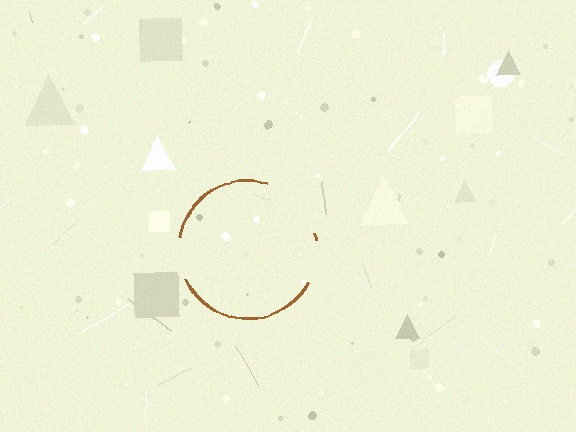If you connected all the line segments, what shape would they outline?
They would outline a circle.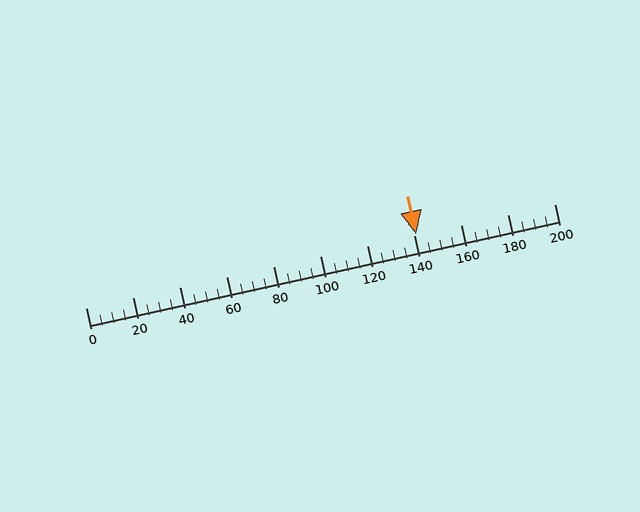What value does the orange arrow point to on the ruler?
The orange arrow points to approximately 141.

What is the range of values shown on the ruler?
The ruler shows values from 0 to 200.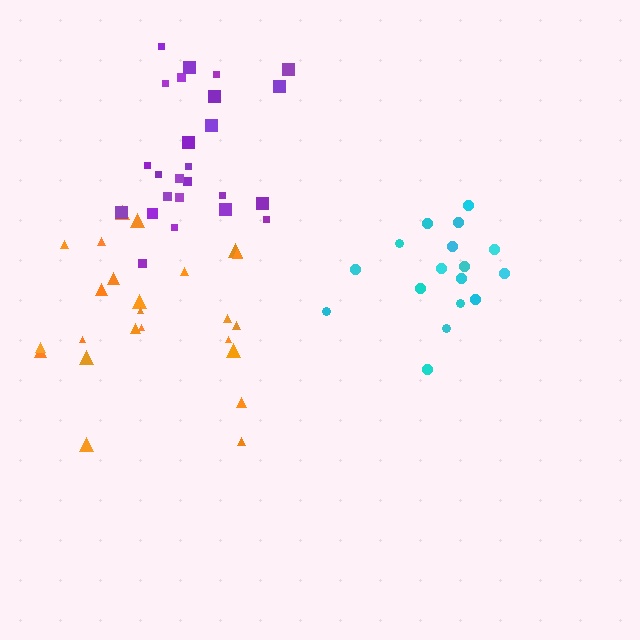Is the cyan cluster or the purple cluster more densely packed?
Cyan.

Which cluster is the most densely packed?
Cyan.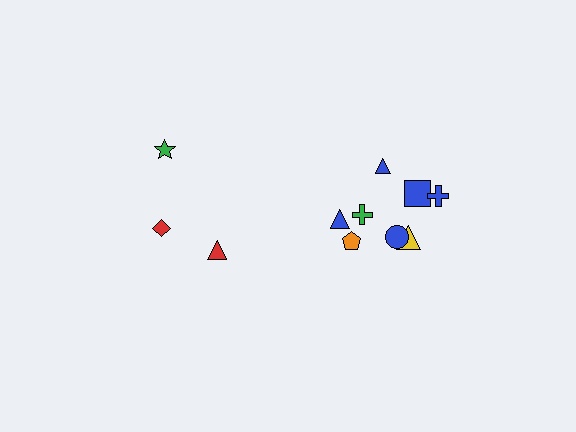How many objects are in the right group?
There are 8 objects.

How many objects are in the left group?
There are 3 objects.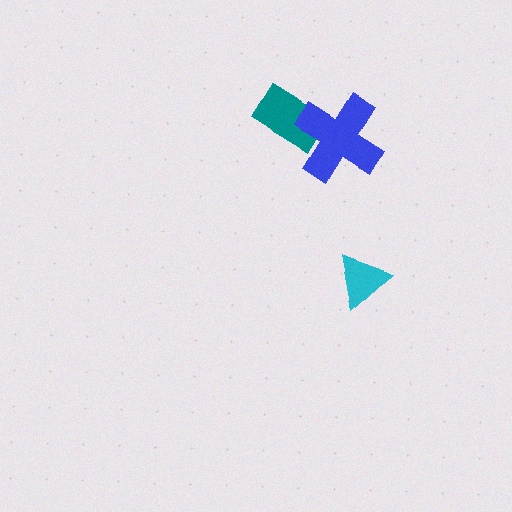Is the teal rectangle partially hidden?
Yes, it is partially covered by another shape.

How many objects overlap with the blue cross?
1 object overlaps with the blue cross.